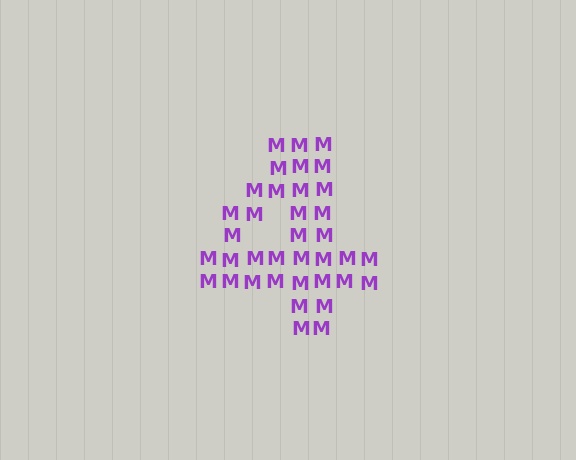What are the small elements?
The small elements are letter M's.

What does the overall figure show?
The overall figure shows the digit 4.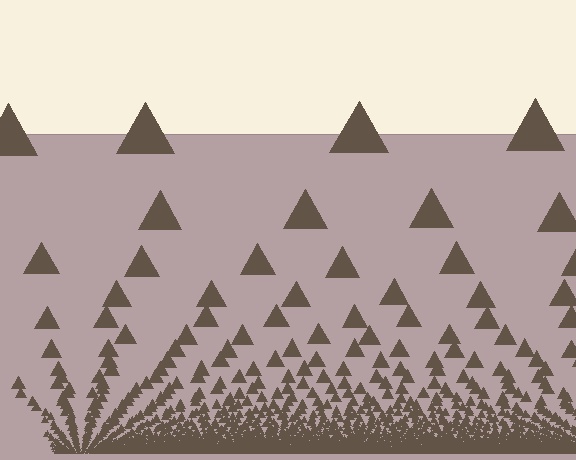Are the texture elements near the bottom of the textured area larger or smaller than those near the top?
Smaller. The gradient is inverted — elements near the bottom are smaller and denser.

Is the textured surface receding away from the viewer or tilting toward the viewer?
The surface appears to tilt toward the viewer. Texture elements get larger and sparser toward the top.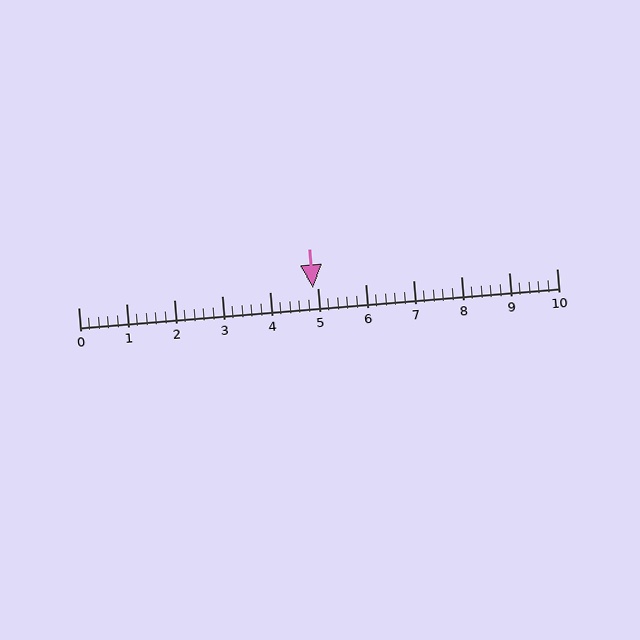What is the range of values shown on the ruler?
The ruler shows values from 0 to 10.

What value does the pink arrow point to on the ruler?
The pink arrow points to approximately 4.9.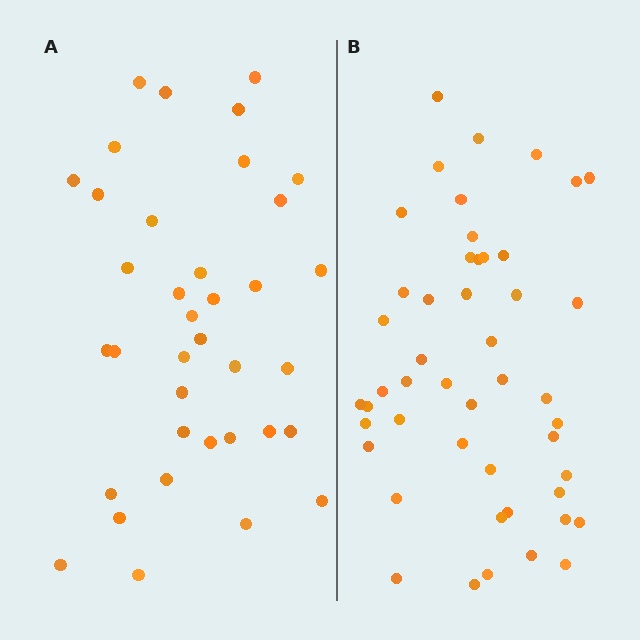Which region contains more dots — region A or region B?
Region B (the right region) has more dots.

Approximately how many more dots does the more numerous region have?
Region B has roughly 12 or so more dots than region A.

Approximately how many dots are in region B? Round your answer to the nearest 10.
About 50 dots. (The exact count is 48, which rounds to 50.)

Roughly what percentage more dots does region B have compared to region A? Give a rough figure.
About 30% more.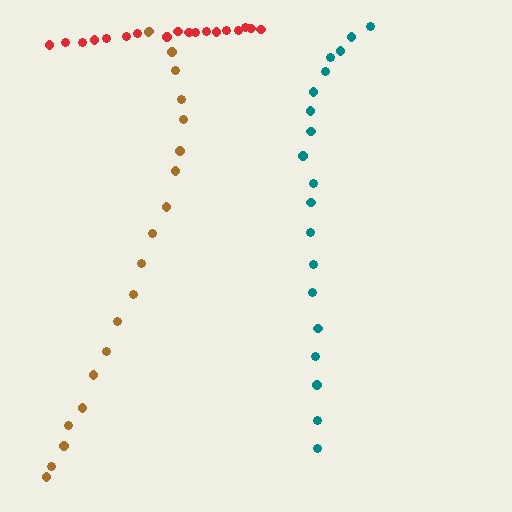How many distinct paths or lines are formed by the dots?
There are 3 distinct paths.